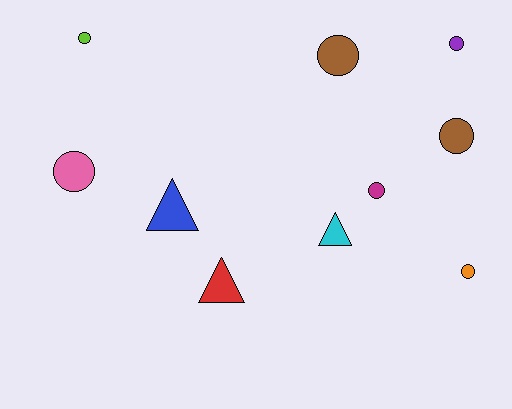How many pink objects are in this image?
There is 1 pink object.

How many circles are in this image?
There are 7 circles.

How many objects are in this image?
There are 10 objects.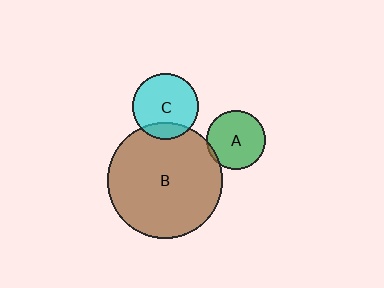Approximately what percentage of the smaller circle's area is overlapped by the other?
Approximately 15%.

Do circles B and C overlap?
Yes.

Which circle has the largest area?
Circle B (brown).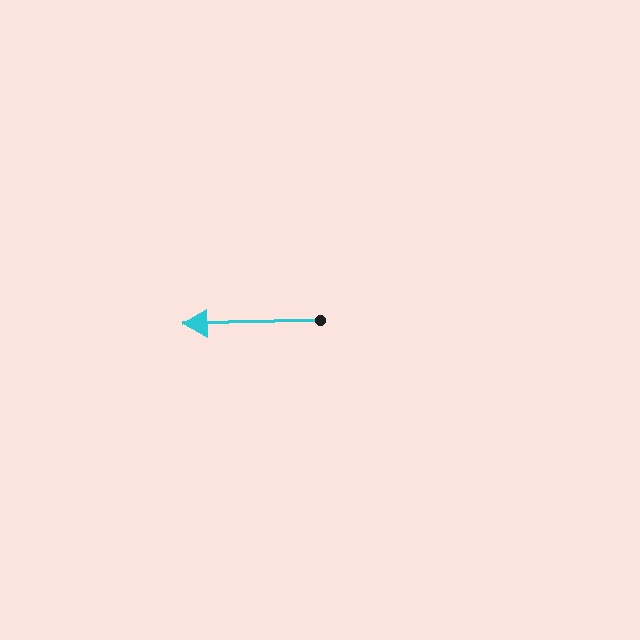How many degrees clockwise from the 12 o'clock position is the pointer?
Approximately 268 degrees.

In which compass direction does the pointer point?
West.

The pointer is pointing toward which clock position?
Roughly 9 o'clock.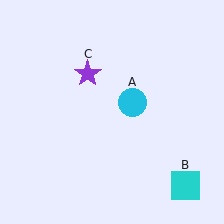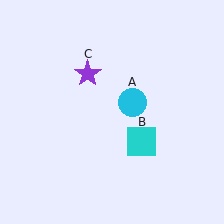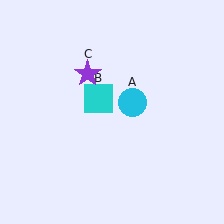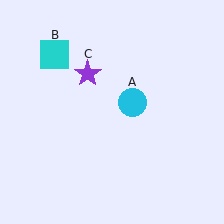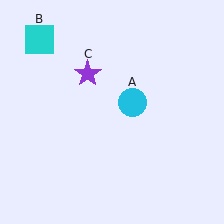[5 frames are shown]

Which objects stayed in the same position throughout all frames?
Cyan circle (object A) and purple star (object C) remained stationary.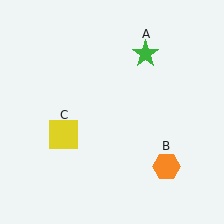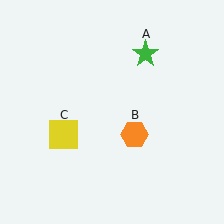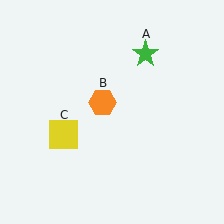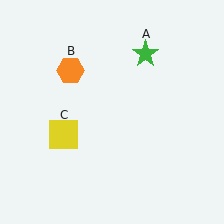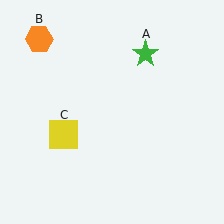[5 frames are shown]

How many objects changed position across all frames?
1 object changed position: orange hexagon (object B).